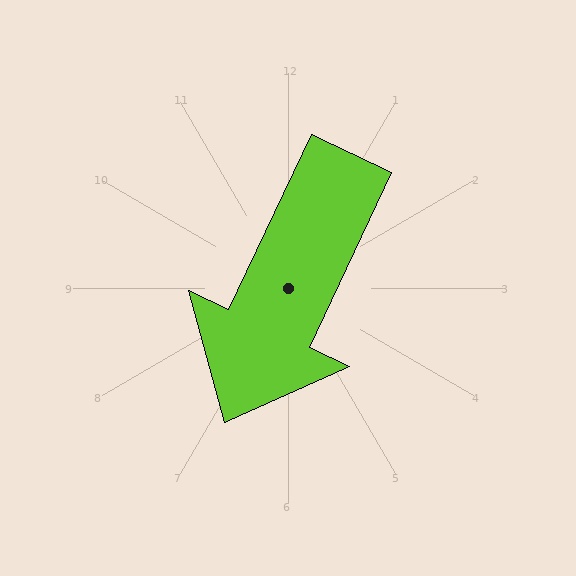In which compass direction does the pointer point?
Southwest.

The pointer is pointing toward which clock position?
Roughly 7 o'clock.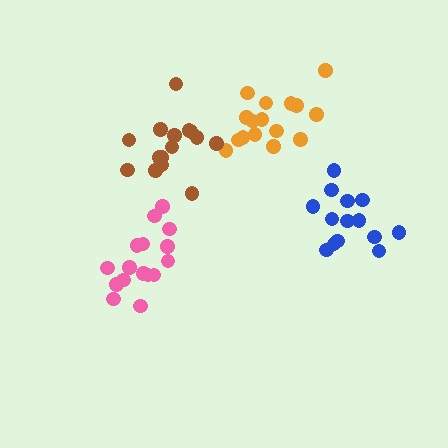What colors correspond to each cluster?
The clusters are colored: orange, pink, brown, blue.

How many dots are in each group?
Group 1: 16 dots, Group 2: 16 dots, Group 3: 15 dots, Group 4: 14 dots (61 total).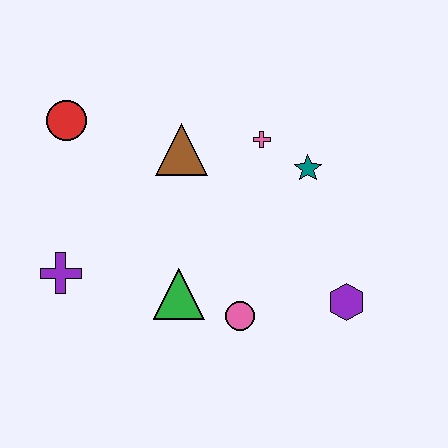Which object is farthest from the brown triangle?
The purple hexagon is farthest from the brown triangle.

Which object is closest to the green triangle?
The pink circle is closest to the green triangle.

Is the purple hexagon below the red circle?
Yes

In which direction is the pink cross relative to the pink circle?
The pink cross is above the pink circle.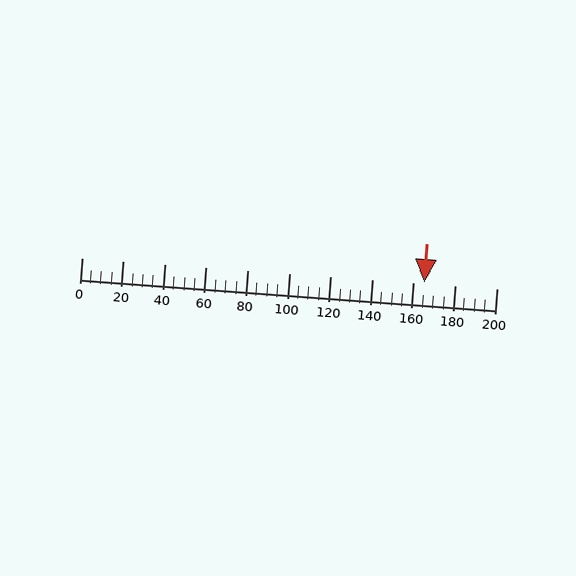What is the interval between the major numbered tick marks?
The major tick marks are spaced 20 units apart.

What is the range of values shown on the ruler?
The ruler shows values from 0 to 200.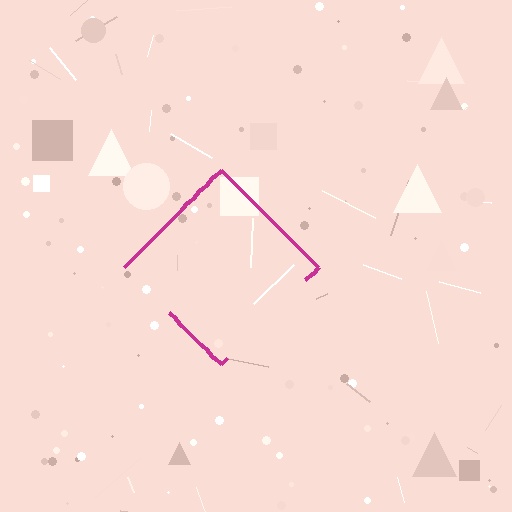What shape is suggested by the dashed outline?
The dashed outline suggests a diamond.